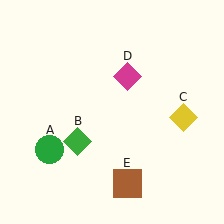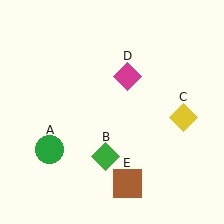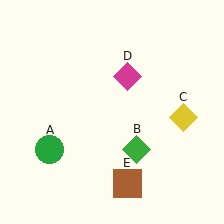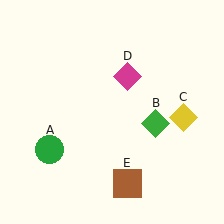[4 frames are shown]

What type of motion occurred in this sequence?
The green diamond (object B) rotated counterclockwise around the center of the scene.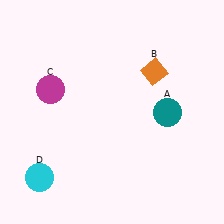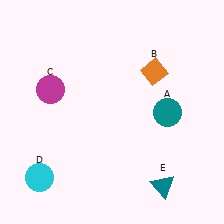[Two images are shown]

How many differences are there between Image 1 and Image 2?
There is 1 difference between the two images.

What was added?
A teal triangle (E) was added in Image 2.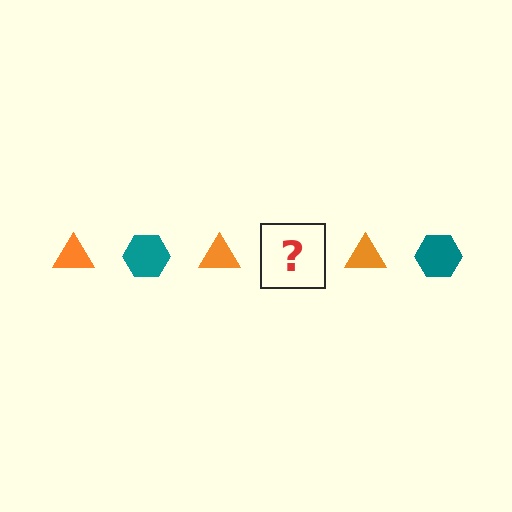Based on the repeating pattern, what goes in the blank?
The blank should be a teal hexagon.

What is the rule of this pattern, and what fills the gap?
The rule is that the pattern alternates between orange triangle and teal hexagon. The gap should be filled with a teal hexagon.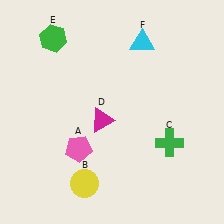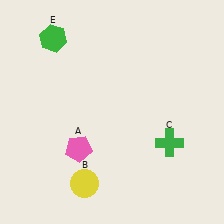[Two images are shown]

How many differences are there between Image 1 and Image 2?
There are 2 differences between the two images.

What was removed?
The magenta triangle (D), the cyan triangle (F) were removed in Image 2.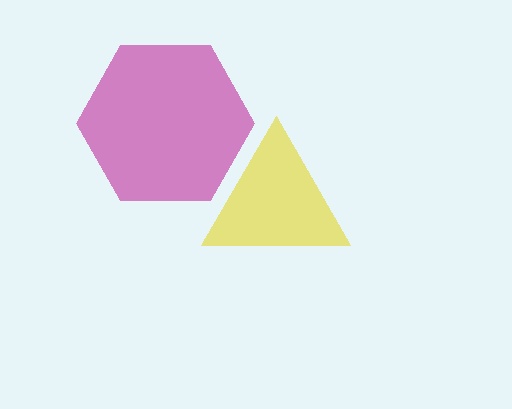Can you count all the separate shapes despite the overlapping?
Yes, there are 2 separate shapes.